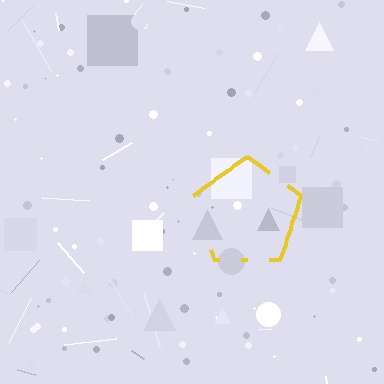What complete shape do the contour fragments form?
The contour fragments form a pentagon.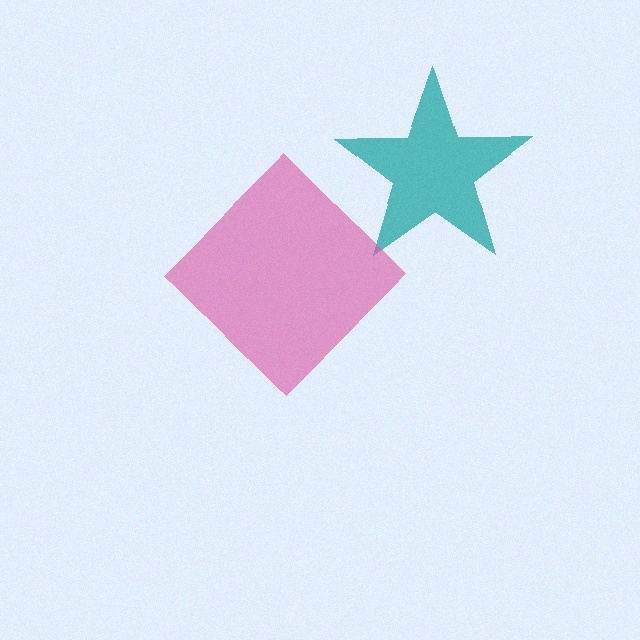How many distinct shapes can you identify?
There are 2 distinct shapes: a teal star, a pink diamond.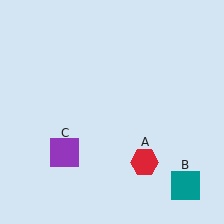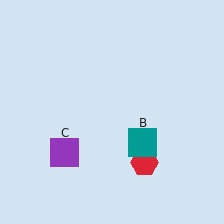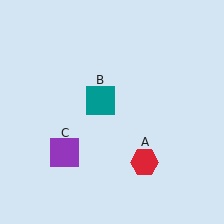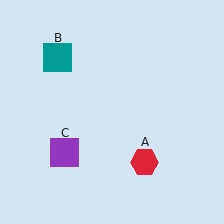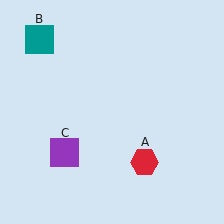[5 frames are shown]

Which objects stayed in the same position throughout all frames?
Red hexagon (object A) and purple square (object C) remained stationary.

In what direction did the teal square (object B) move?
The teal square (object B) moved up and to the left.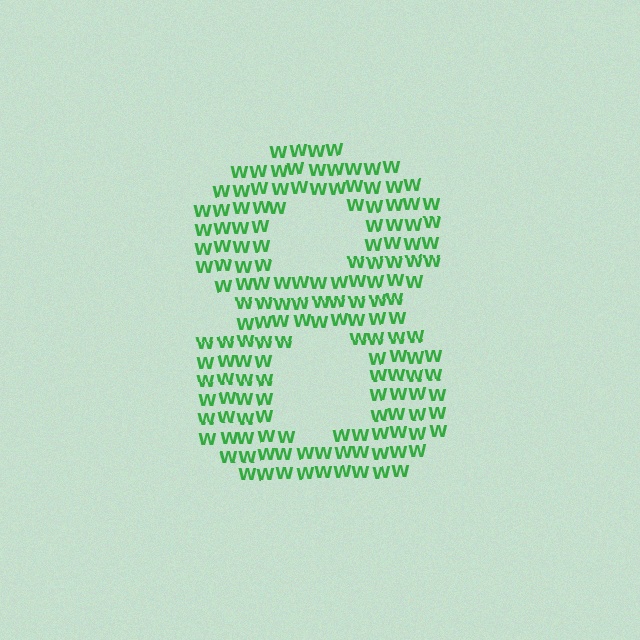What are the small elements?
The small elements are letter W's.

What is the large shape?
The large shape is the digit 8.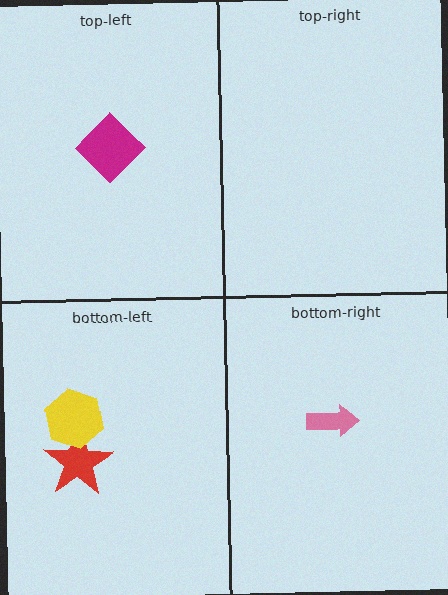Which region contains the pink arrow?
The bottom-right region.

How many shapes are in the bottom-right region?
1.